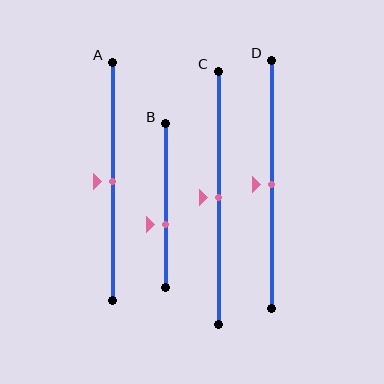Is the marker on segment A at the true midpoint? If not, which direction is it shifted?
Yes, the marker on segment A is at the true midpoint.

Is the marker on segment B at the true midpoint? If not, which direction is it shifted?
No, the marker on segment B is shifted downward by about 12% of the segment length.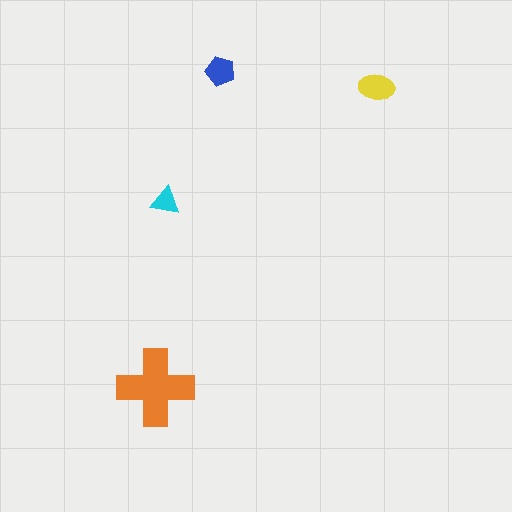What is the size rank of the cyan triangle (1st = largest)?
4th.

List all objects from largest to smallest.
The orange cross, the yellow ellipse, the blue pentagon, the cyan triangle.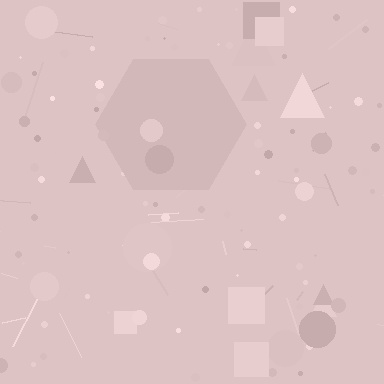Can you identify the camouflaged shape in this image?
The camouflaged shape is a hexagon.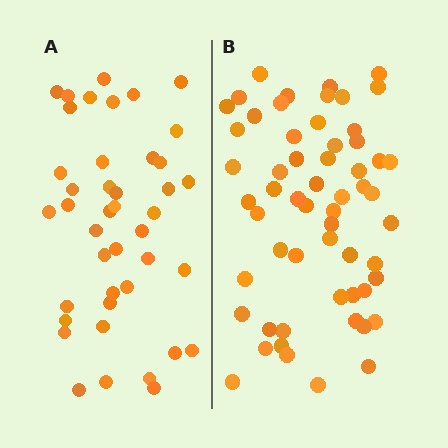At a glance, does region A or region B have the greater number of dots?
Region B (the right region) has more dots.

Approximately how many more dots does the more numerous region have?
Region B has approximately 15 more dots than region A.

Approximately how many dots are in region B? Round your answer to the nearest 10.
About 60 dots. (The exact count is 58, which rounds to 60.)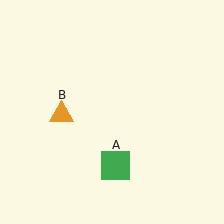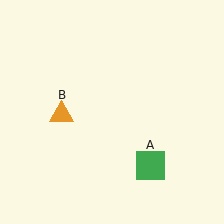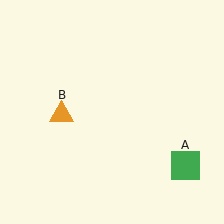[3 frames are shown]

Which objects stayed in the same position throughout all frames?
Orange triangle (object B) remained stationary.